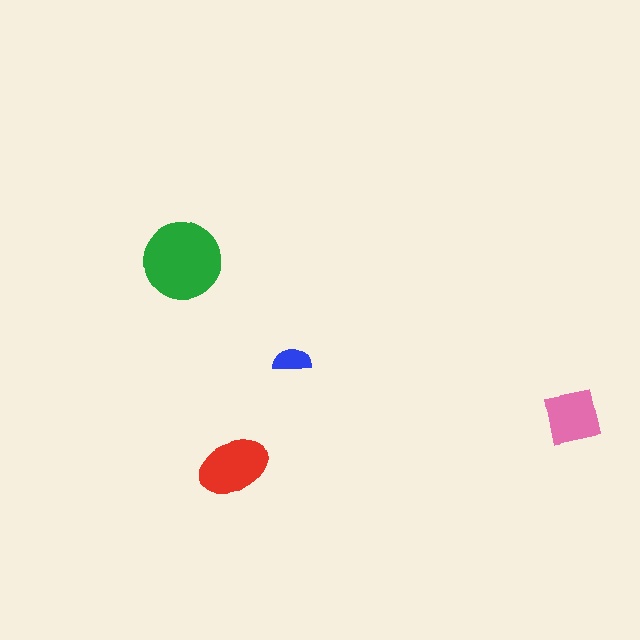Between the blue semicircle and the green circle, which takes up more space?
The green circle.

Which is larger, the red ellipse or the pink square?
The red ellipse.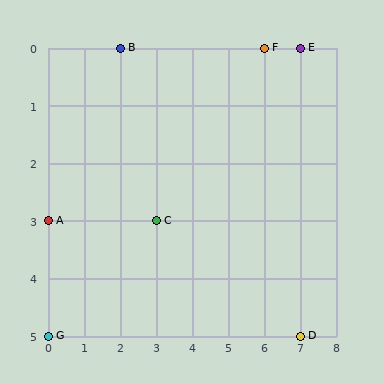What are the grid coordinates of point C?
Point C is at grid coordinates (3, 3).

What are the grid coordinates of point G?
Point G is at grid coordinates (0, 5).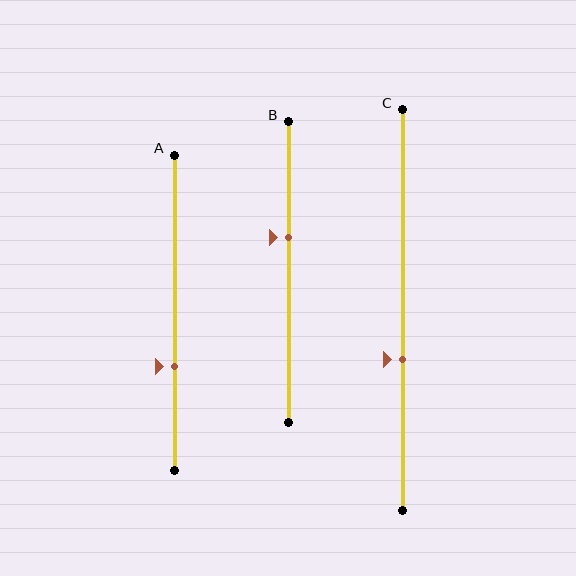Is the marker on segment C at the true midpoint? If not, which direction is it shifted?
No, the marker on segment C is shifted downward by about 12% of the segment length.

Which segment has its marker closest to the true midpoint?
Segment B has its marker closest to the true midpoint.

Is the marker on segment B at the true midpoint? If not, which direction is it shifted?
No, the marker on segment B is shifted upward by about 12% of the segment length.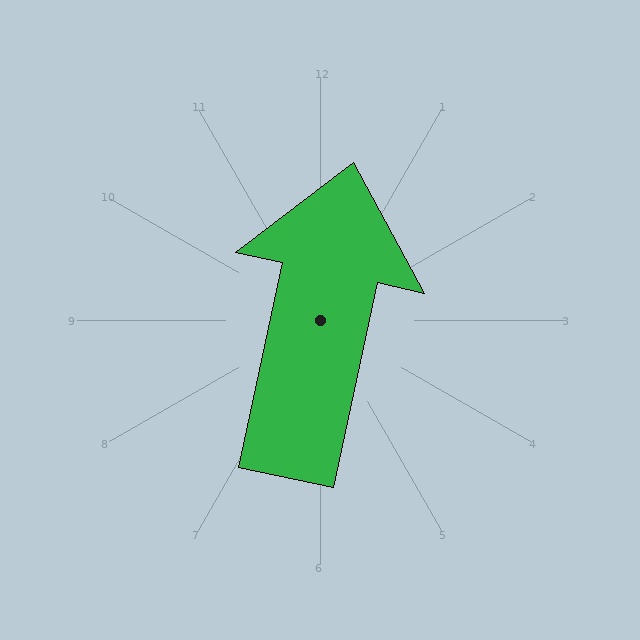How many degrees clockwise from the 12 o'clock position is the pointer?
Approximately 12 degrees.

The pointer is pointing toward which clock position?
Roughly 12 o'clock.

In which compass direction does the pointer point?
North.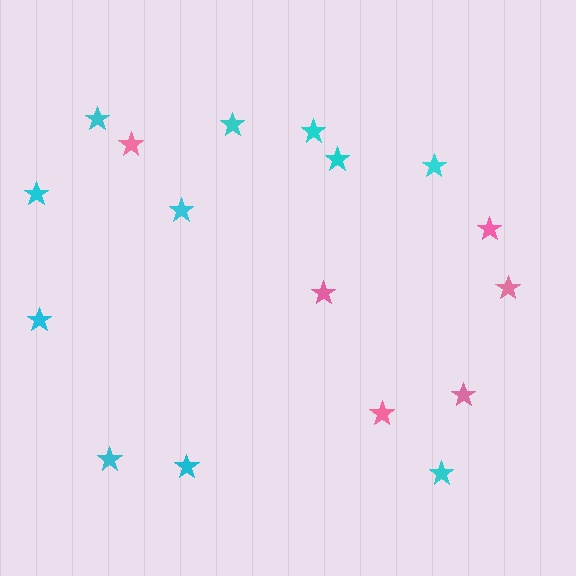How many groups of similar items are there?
There are 2 groups: one group of pink stars (6) and one group of cyan stars (11).